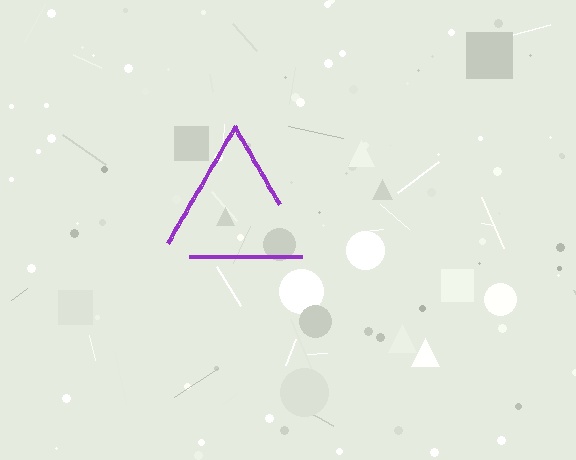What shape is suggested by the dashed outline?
The dashed outline suggests a triangle.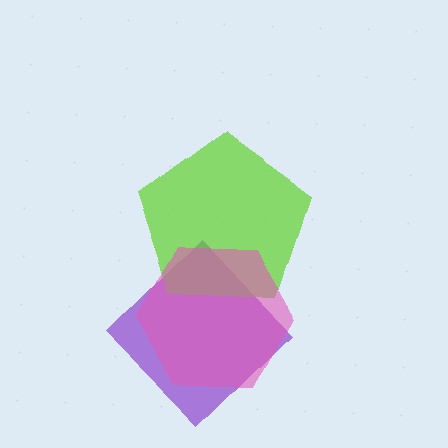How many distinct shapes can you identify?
There are 3 distinct shapes: a purple diamond, a lime pentagon, a pink hexagon.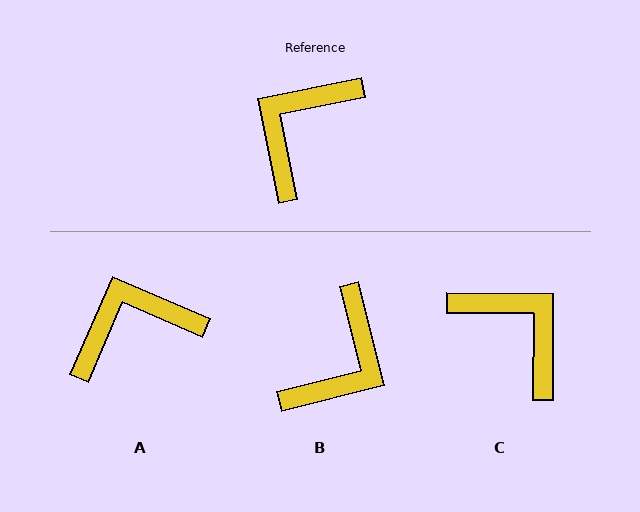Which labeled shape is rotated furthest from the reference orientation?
B, about 177 degrees away.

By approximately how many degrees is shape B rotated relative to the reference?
Approximately 177 degrees clockwise.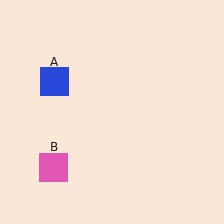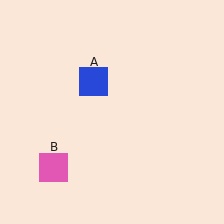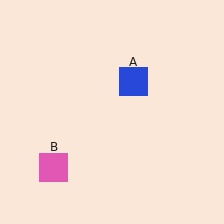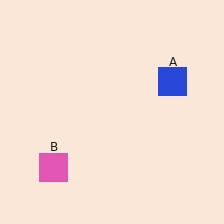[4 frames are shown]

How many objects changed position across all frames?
1 object changed position: blue square (object A).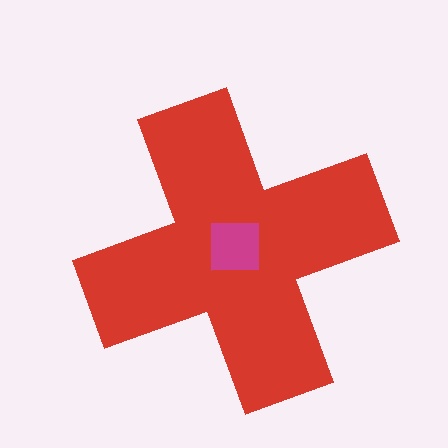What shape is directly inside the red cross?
The magenta square.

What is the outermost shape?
The red cross.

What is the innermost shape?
The magenta square.